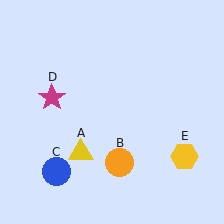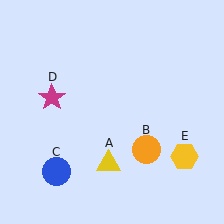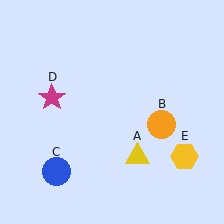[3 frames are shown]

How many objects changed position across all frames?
2 objects changed position: yellow triangle (object A), orange circle (object B).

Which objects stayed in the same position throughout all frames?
Blue circle (object C) and magenta star (object D) and yellow hexagon (object E) remained stationary.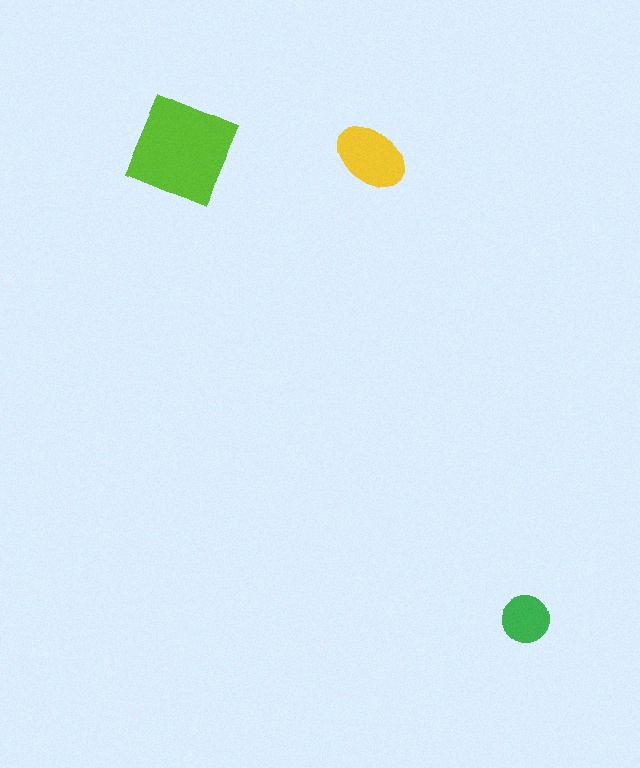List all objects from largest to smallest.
The lime diamond, the yellow ellipse, the green circle.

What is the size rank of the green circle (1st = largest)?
3rd.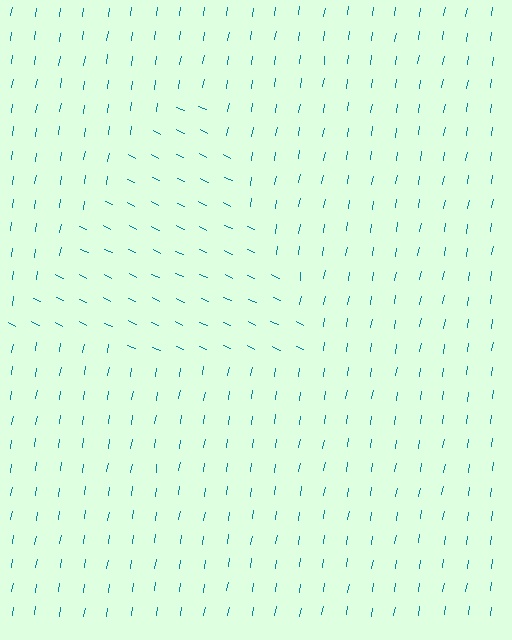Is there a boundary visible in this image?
Yes, there is a texture boundary formed by a change in line orientation.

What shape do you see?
I see a triangle.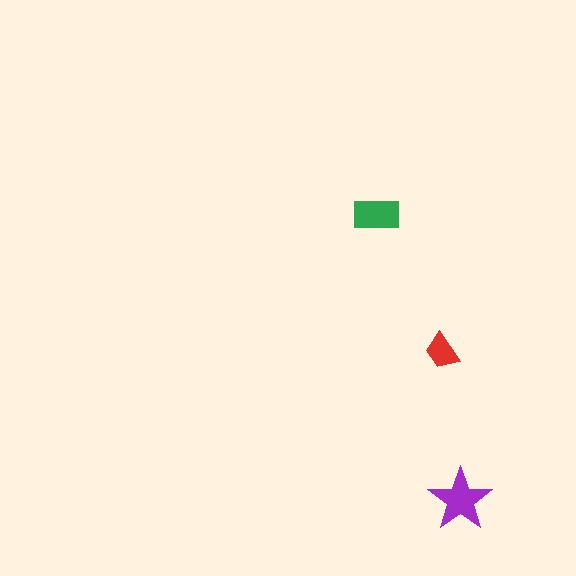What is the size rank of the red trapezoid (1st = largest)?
3rd.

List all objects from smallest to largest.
The red trapezoid, the green rectangle, the purple star.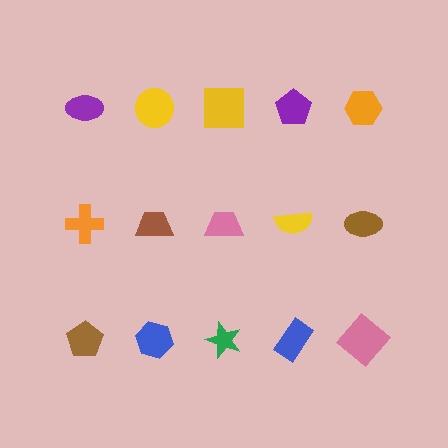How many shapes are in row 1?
5 shapes.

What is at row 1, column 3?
A yellow square.